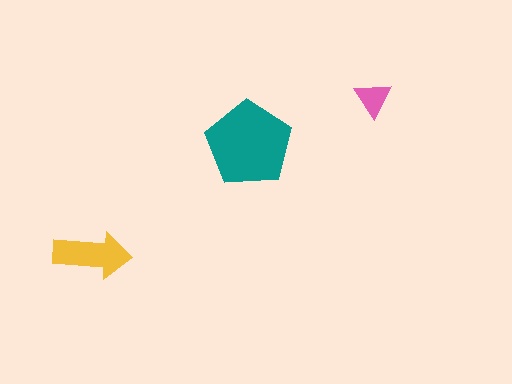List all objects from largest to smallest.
The teal pentagon, the yellow arrow, the pink triangle.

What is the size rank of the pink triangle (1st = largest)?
3rd.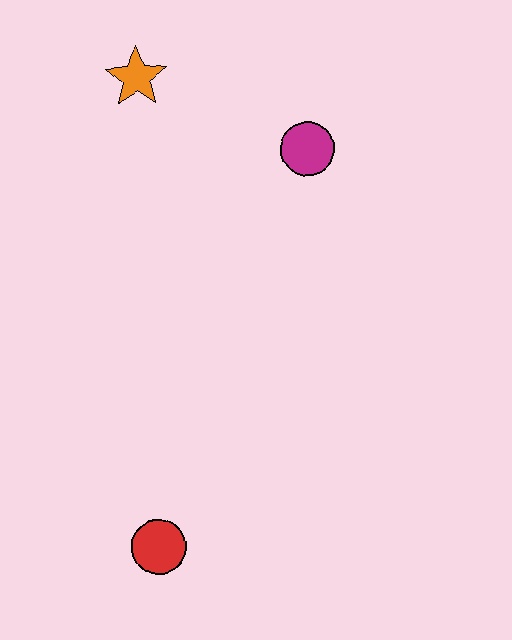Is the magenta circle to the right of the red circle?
Yes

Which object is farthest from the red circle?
The orange star is farthest from the red circle.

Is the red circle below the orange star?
Yes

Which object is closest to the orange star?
The magenta circle is closest to the orange star.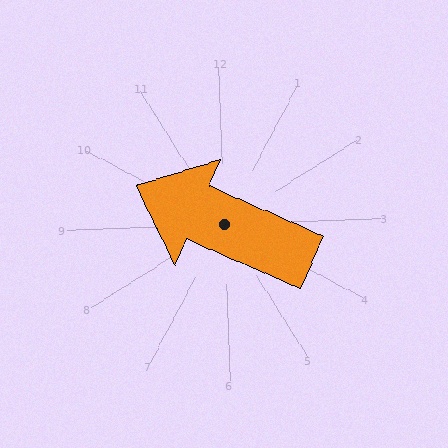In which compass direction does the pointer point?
Northwest.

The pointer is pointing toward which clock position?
Roughly 10 o'clock.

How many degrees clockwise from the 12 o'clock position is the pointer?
Approximately 296 degrees.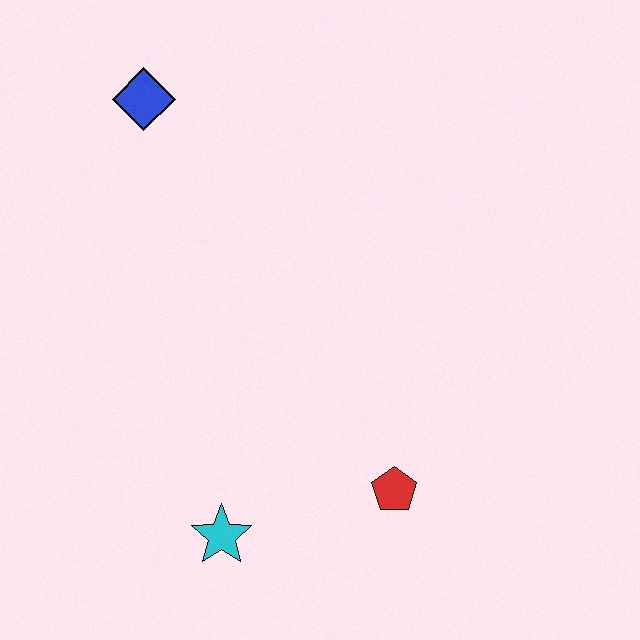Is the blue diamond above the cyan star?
Yes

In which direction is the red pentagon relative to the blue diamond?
The red pentagon is below the blue diamond.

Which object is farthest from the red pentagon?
The blue diamond is farthest from the red pentagon.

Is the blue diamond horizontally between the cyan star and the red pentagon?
No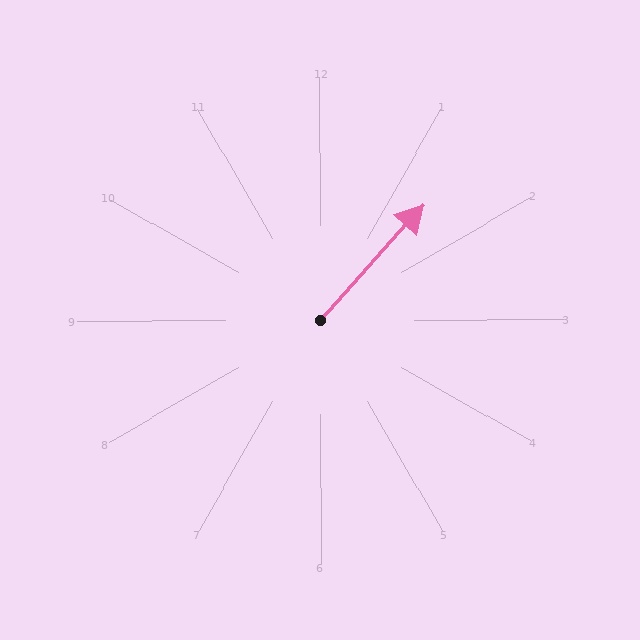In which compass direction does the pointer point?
Northeast.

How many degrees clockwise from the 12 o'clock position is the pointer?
Approximately 42 degrees.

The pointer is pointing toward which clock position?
Roughly 1 o'clock.